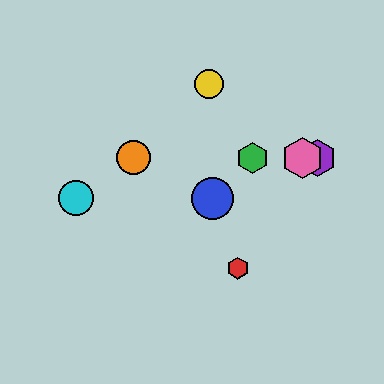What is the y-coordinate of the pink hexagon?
The pink hexagon is at y≈158.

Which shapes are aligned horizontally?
The green hexagon, the purple hexagon, the orange circle, the pink hexagon are aligned horizontally.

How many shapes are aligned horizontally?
4 shapes (the green hexagon, the purple hexagon, the orange circle, the pink hexagon) are aligned horizontally.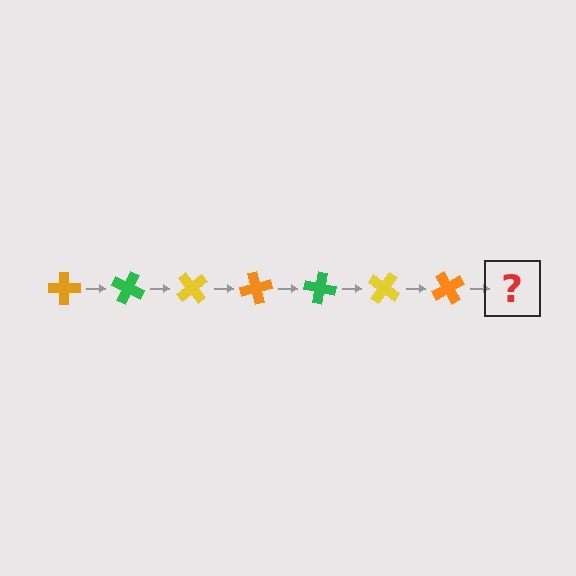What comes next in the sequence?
The next element should be a green cross, rotated 175 degrees from the start.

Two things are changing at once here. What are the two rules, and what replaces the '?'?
The two rules are that it rotates 25 degrees each step and the color cycles through orange, green, and yellow. The '?' should be a green cross, rotated 175 degrees from the start.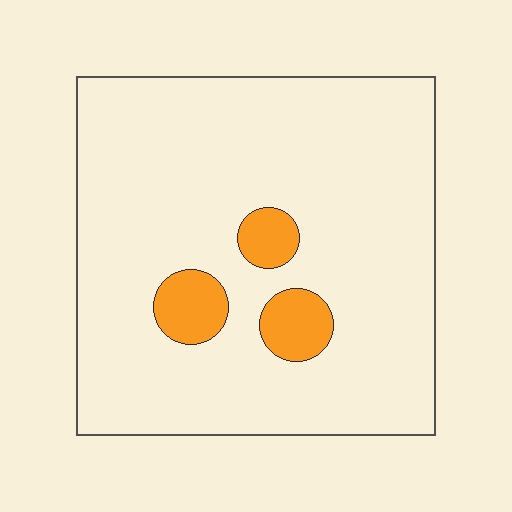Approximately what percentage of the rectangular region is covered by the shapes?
Approximately 10%.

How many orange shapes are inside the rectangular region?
3.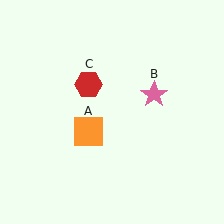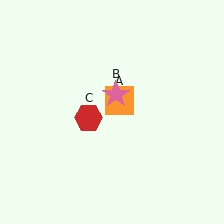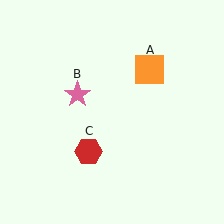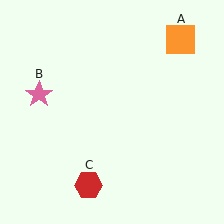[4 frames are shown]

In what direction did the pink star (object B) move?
The pink star (object B) moved left.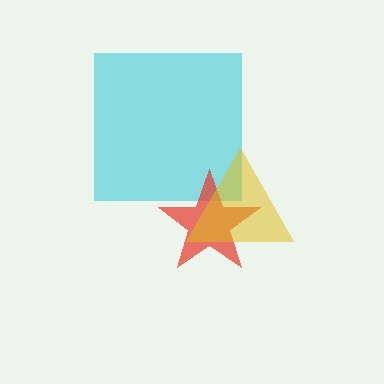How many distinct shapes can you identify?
There are 3 distinct shapes: a cyan square, a red star, a yellow triangle.